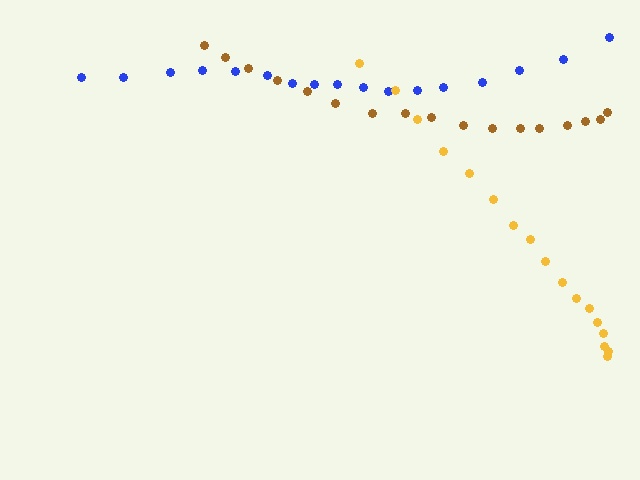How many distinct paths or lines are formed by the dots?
There are 3 distinct paths.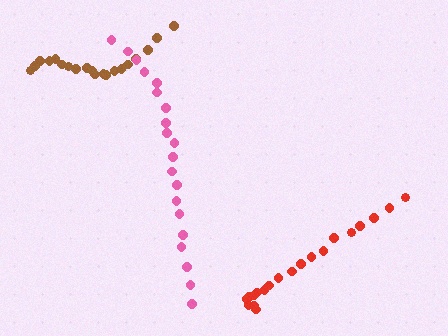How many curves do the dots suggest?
There are 3 distinct paths.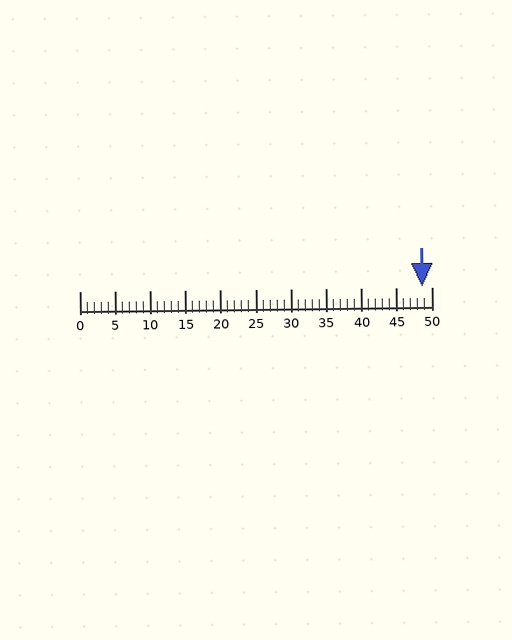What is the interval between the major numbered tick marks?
The major tick marks are spaced 5 units apart.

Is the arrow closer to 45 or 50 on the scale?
The arrow is closer to 50.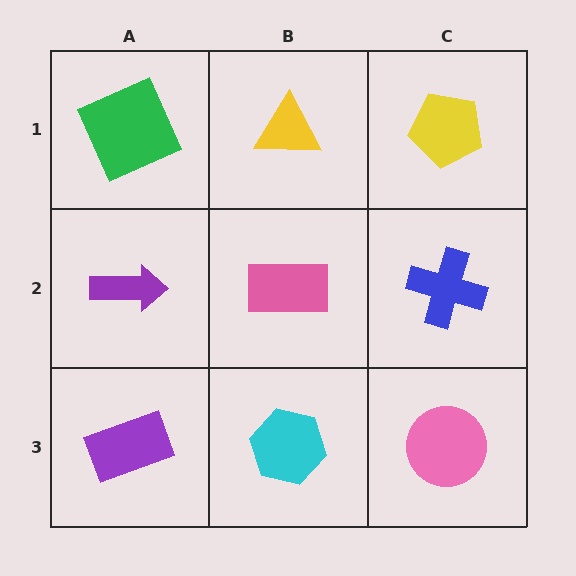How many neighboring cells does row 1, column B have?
3.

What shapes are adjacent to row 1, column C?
A blue cross (row 2, column C), a yellow triangle (row 1, column B).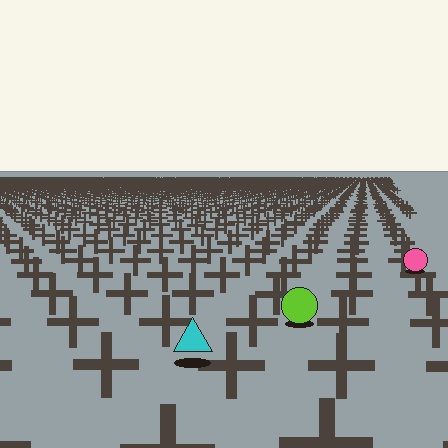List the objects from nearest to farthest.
From nearest to farthest: the cyan triangle, the lime circle, the pink circle.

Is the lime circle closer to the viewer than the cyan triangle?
No. The cyan triangle is closer — you can tell from the texture gradient: the ground texture is coarser near it.